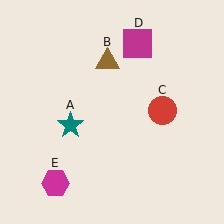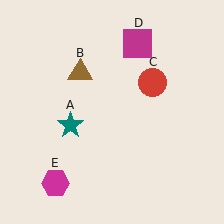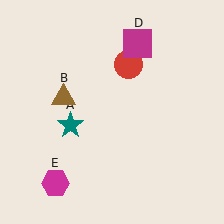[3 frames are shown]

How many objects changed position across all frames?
2 objects changed position: brown triangle (object B), red circle (object C).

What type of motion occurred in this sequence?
The brown triangle (object B), red circle (object C) rotated counterclockwise around the center of the scene.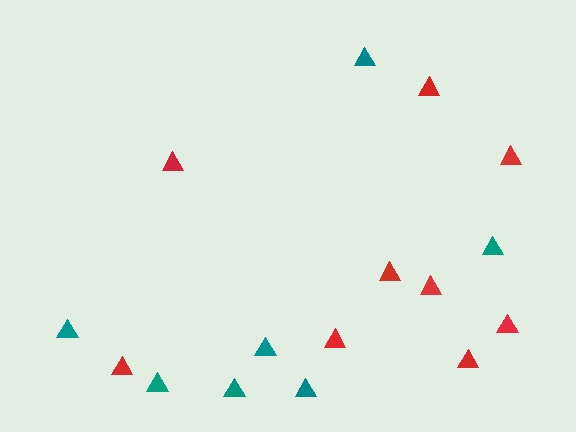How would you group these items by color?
There are 2 groups: one group of red triangles (9) and one group of teal triangles (7).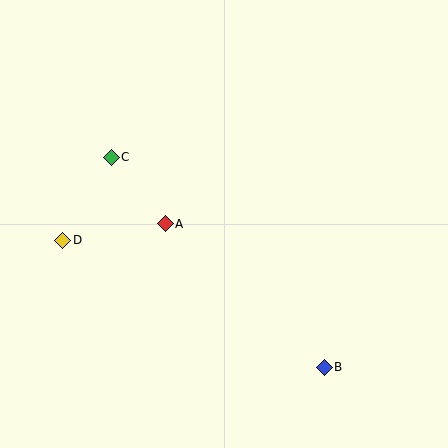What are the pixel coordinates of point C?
Point C is at (111, 157).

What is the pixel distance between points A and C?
The distance between A and C is 86 pixels.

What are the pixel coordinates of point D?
Point D is at (63, 240).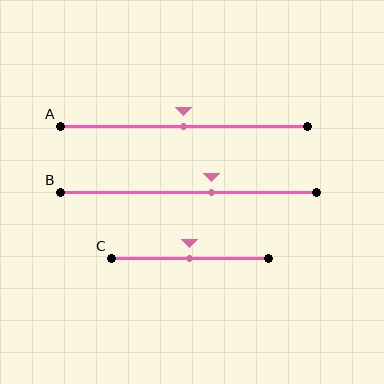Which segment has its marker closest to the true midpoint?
Segment A has its marker closest to the true midpoint.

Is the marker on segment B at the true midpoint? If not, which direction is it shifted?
No, the marker on segment B is shifted to the right by about 9% of the segment length.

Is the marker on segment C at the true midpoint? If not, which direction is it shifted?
Yes, the marker on segment C is at the true midpoint.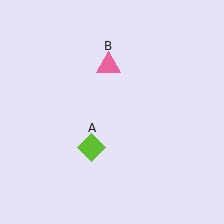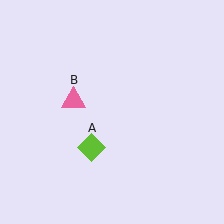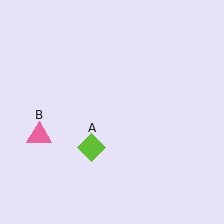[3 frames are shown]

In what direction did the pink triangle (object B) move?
The pink triangle (object B) moved down and to the left.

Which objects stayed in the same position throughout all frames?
Lime diamond (object A) remained stationary.